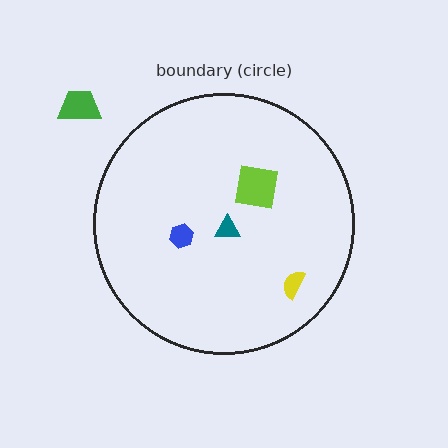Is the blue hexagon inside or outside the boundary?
Inside.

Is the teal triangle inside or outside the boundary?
Inside.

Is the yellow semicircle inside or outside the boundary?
Inside.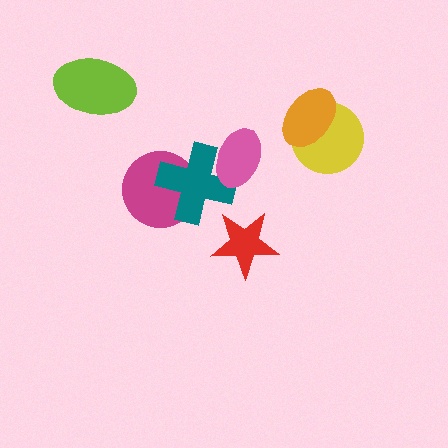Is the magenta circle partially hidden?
Yes, it is partially covered by another shape.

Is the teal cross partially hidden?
Yes, it is partially covered by another shape.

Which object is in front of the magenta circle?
The teal cross is in front of the magenta circle.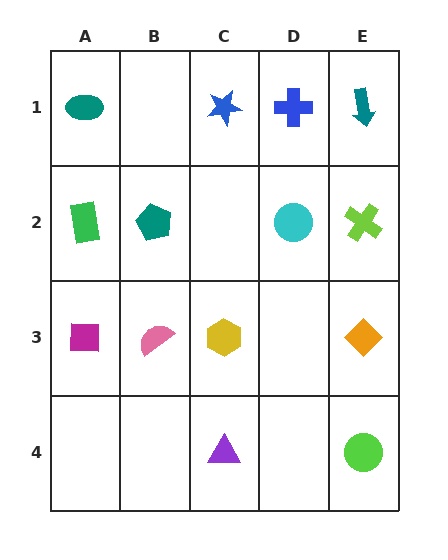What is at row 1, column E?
A teal arrow.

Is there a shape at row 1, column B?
No, that cell is empty.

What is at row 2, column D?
A cyan circle.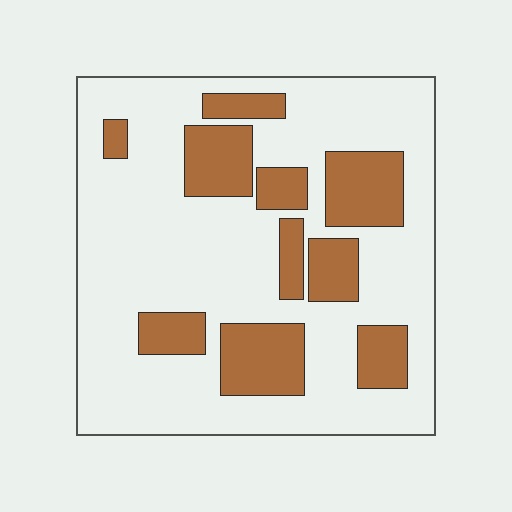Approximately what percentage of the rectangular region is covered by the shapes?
Approximately 25%.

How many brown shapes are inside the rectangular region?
10.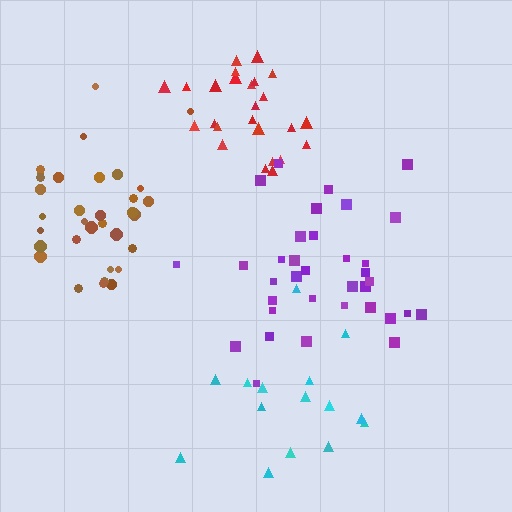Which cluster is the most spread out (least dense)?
Cyan.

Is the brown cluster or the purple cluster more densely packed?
Brown.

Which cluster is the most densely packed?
Red.